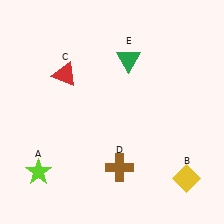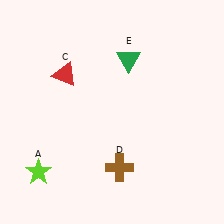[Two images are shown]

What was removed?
The yellow diamond (B) was removed in Image 2.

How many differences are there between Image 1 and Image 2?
There is 1 difference between the two images.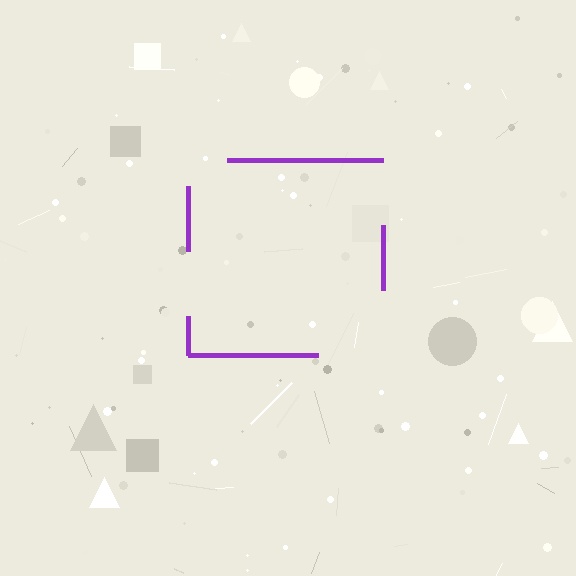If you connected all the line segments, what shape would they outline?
They would outline a square.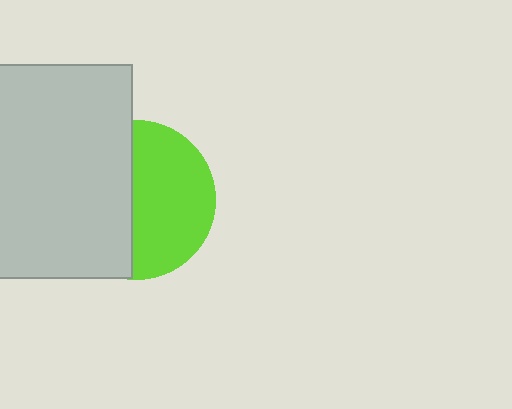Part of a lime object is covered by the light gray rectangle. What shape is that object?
It is a circle.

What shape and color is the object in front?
The object in front is a light gray rectangle.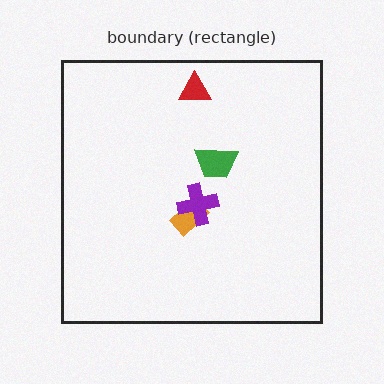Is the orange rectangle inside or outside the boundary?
Inside.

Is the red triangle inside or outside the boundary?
Inside.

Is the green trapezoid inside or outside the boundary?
Inside.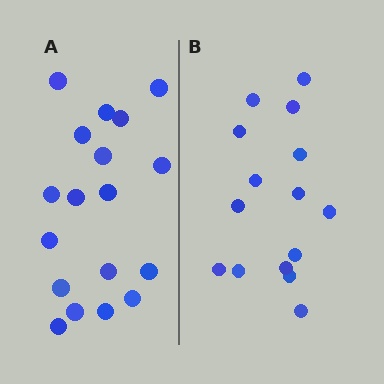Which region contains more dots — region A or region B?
Region A (the left region) has more dots.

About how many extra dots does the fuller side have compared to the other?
Region A has just a few more — roughly 2 or 3 more dots than region B.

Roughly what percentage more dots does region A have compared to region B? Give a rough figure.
About 20% more.